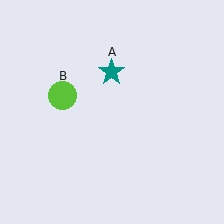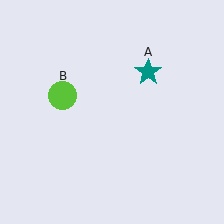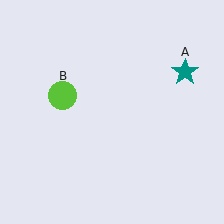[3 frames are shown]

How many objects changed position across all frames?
1 object changed position: teal star (object A).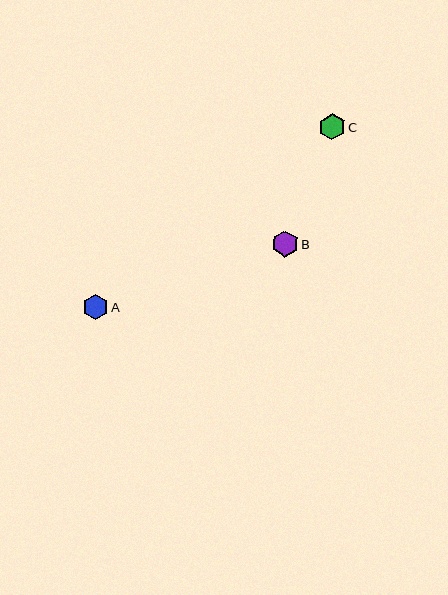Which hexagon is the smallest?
Hexagon A is the smallest with a size of approximately 25 pixels.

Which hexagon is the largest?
Hexagon C is the largest with a size of approximately 26 pixels.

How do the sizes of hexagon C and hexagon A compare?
Hexagon C and hexagon A are approximately the same size.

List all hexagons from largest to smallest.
From largest to smallest: C, B, A.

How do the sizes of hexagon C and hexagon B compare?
Hexagon C and hexagon B are approximately the same size.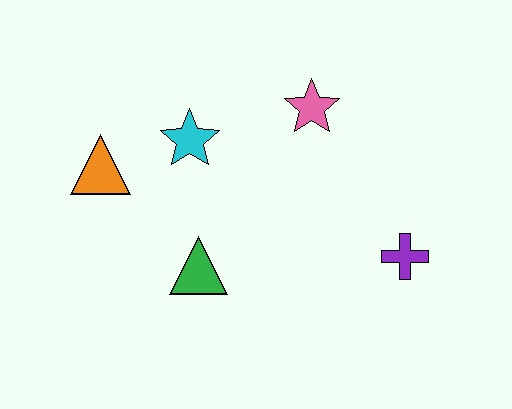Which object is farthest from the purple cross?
The orange triangle is farthest from the purple cross.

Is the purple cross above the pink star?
No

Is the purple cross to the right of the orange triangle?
Yes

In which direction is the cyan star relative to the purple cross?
The cyan star is to the left of the purple cross.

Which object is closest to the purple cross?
The pink star is closest to the purple cross.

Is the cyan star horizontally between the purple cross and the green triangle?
No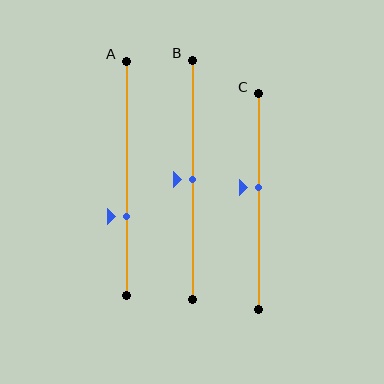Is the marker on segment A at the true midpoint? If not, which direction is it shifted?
No, the marker on segment A is shifted downward by about 16% of the segment length.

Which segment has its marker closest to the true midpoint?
Segment B has its marker closest to the true midpoint.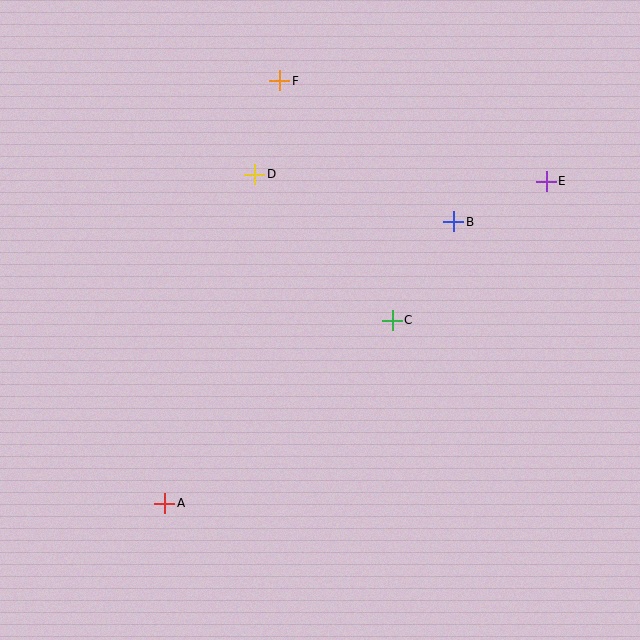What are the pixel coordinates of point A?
Point A is at (165, 503).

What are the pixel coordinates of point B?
Point B is at (454, 222).